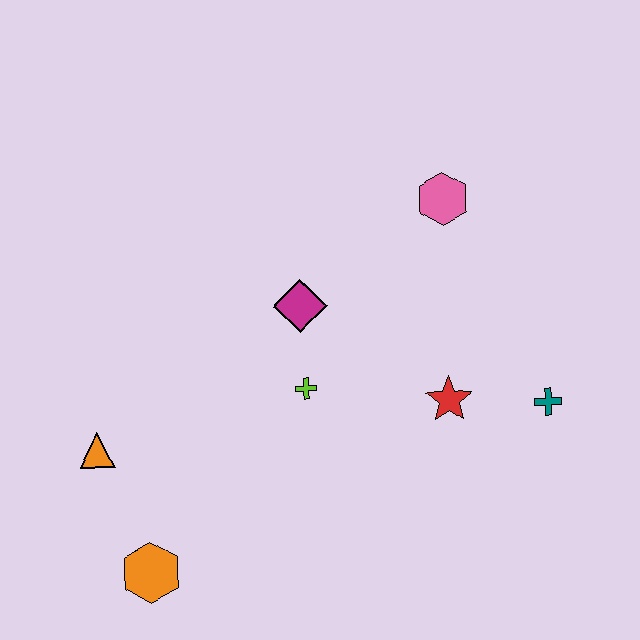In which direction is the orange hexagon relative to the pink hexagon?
The orange hexagon is below the pink hexagon.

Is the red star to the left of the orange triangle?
No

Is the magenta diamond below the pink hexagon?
Yes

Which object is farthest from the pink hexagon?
The orange hexagon is farthest from the pink hexagon.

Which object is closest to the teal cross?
The red star is closest to the teal cross.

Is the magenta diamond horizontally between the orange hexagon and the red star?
Yes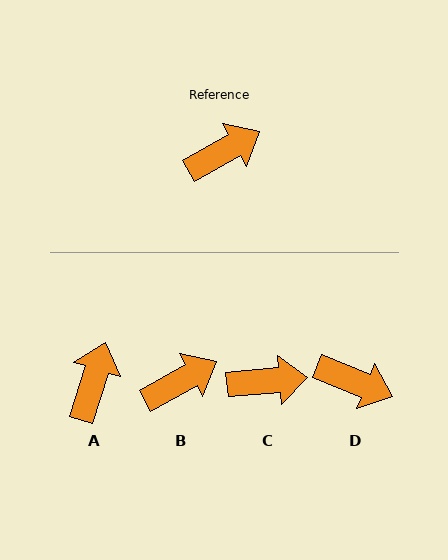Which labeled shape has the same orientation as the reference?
B.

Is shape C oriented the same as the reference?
No, it is off by about 24 degrees.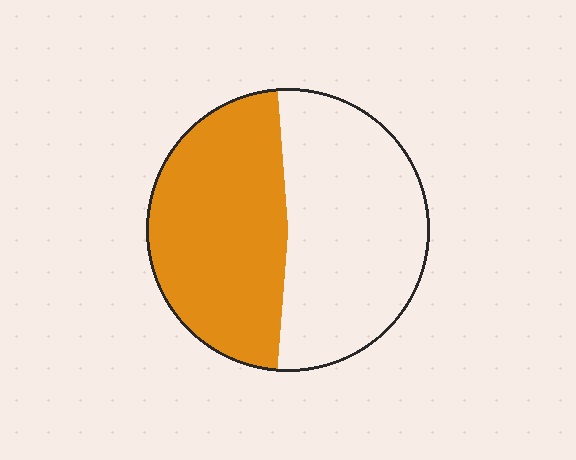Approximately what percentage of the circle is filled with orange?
Approximately 50%.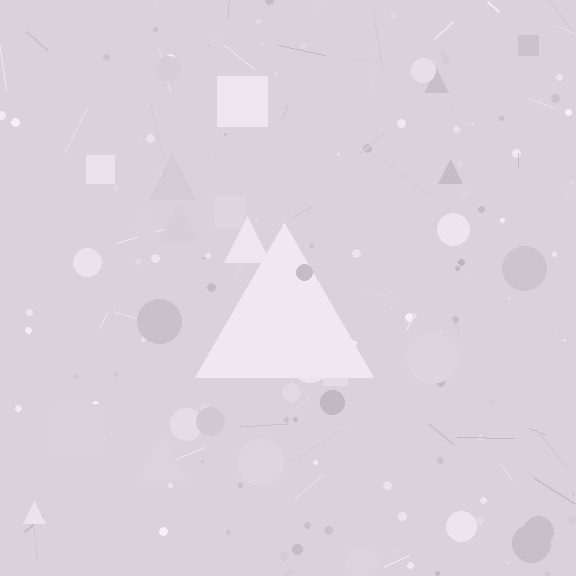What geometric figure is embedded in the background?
A triangle is embedded in the background.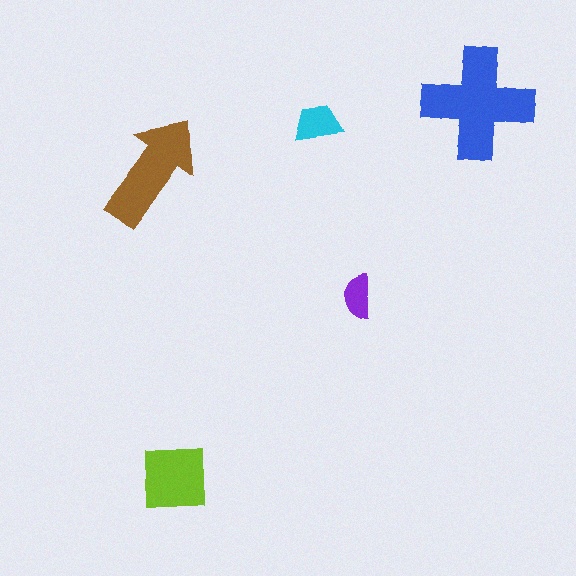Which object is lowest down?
The lime square is bottommost.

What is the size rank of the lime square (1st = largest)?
3rd.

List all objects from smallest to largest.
The purple semicircle, the cyan trapezoid, the lime square, the brown arrow, the blue cross.